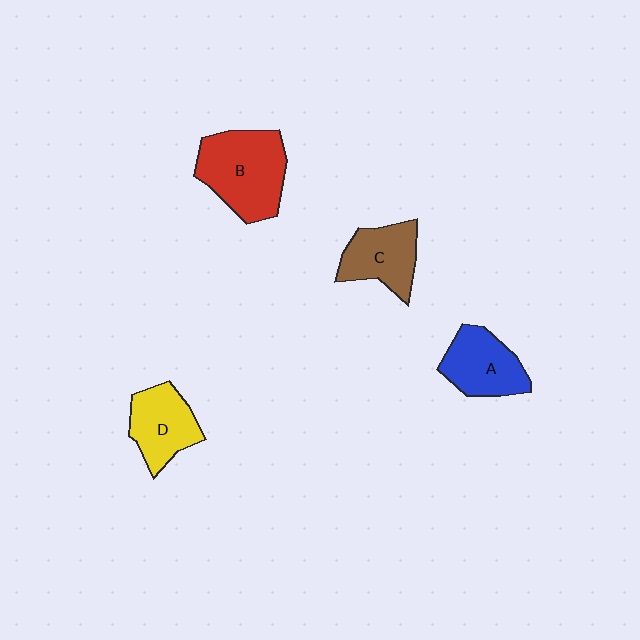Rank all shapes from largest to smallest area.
From largest to smallest: B (red), A (blue), D (yellow), C (brown).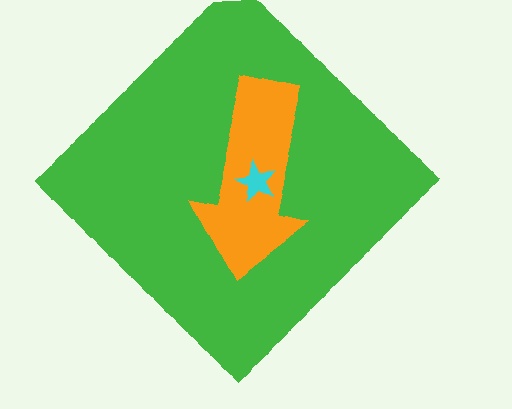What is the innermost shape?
The cyan star.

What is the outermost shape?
The green diamond.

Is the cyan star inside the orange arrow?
Yes.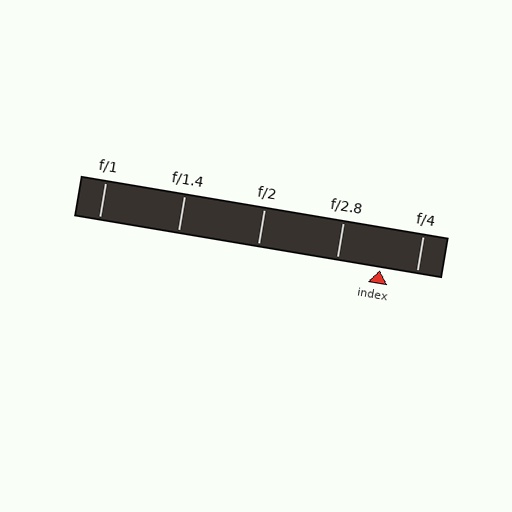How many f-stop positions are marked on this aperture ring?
There are 5 f-stop positions marked.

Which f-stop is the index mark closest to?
The index mark is closest to f/4.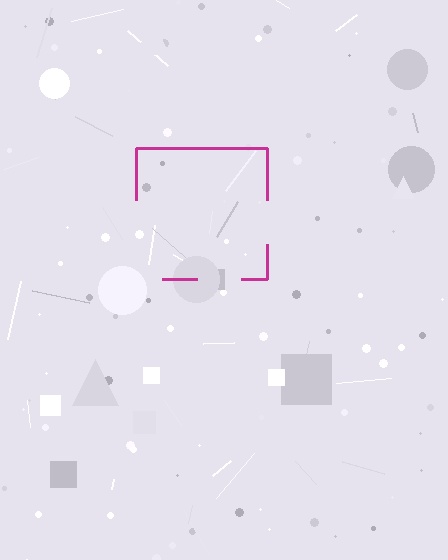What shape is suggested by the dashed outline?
The dashed outline suggests a square.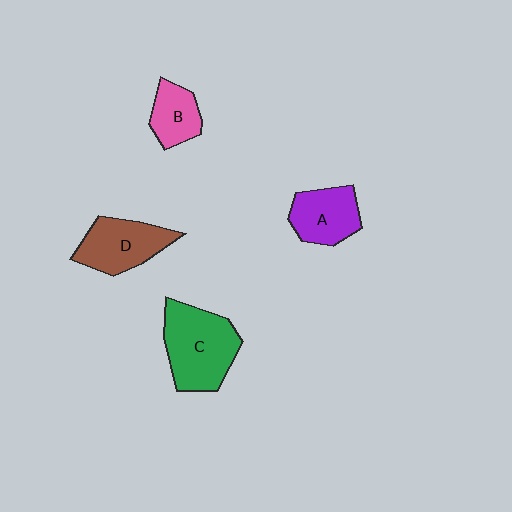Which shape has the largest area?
Shape C (green).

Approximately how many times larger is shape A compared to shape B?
Approximately 1.3 times.